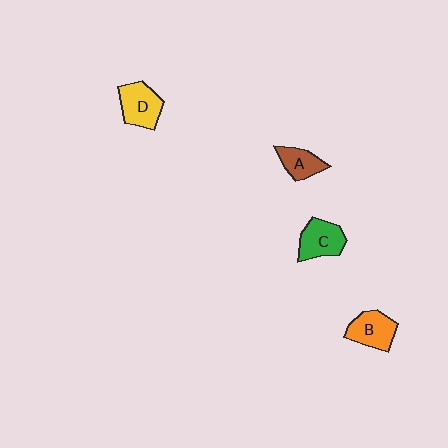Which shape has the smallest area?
Shape A (brown).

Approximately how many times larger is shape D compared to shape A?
Approximately 1.4 times.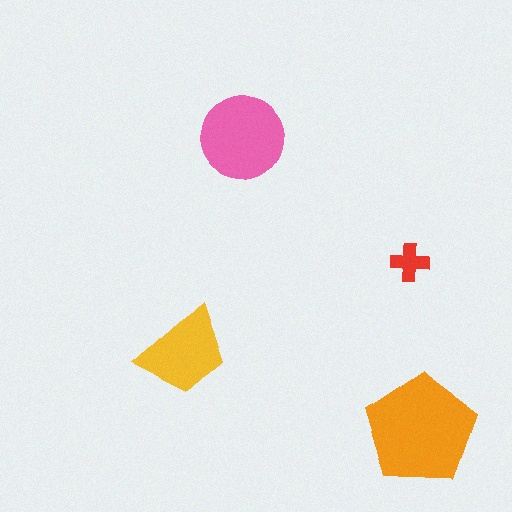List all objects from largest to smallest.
The orange pentagon, the pink circle, the yellow trapezoid, the red cross.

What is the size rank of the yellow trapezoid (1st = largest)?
3rd.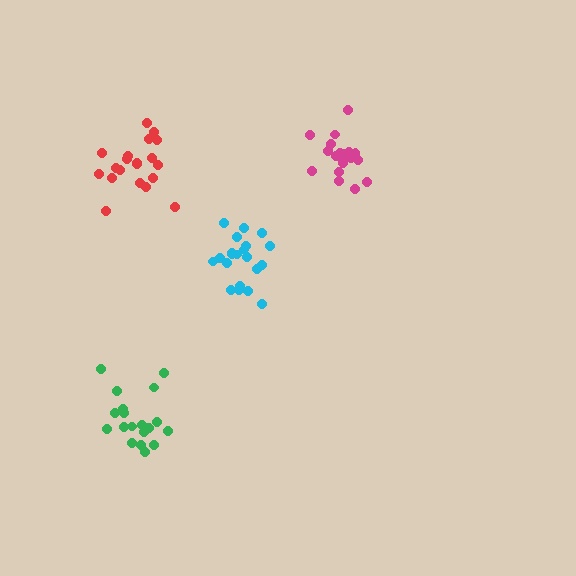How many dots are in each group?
Group 1: 21 dots, Group 2: 21 dots, Group 3: 19 dots, Group 4: 20 dots (81 total).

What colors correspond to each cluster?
The clusters are colored: cyan, red, green, magenta.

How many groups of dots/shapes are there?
There are 4 groups.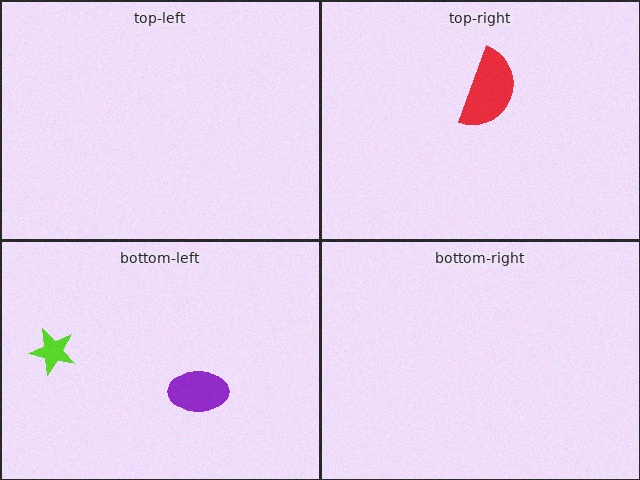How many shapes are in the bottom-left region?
2.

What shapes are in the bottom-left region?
The lime star, the purple ellipse.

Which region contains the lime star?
The bottom-left region.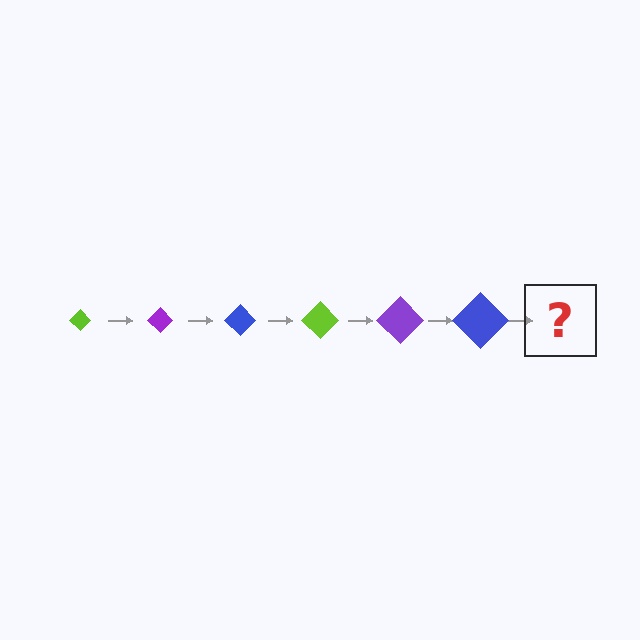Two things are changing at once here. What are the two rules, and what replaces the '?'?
The two rules are that the diamond grows larger each step and the color cycles through lime, purple, and blue. The '?' should be a lime diamond, larger than the previous one.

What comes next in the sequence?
The next element should be a lime diamond, larger than the previous one.